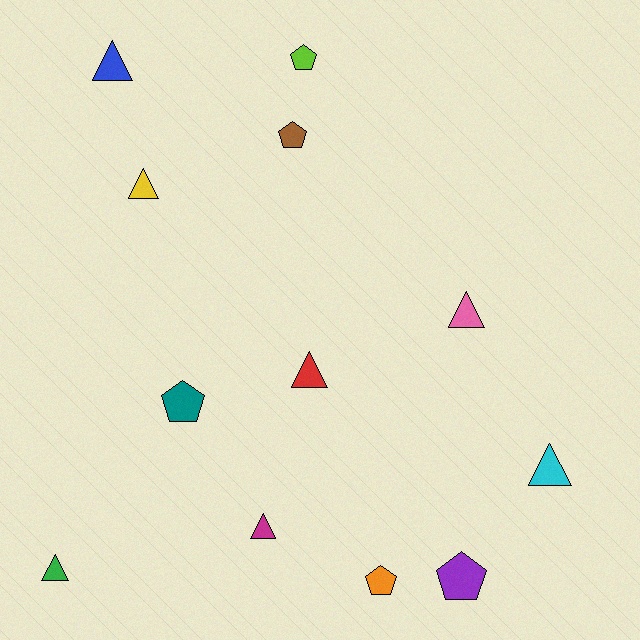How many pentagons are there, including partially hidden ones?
There are 5 pentagons.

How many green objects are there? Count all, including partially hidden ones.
There is 1 green object.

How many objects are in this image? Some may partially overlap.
There are 12 objects.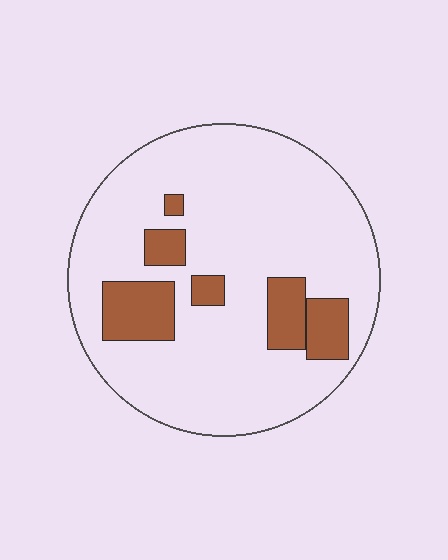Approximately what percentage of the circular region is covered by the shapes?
Approximately 15%.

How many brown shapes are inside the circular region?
6.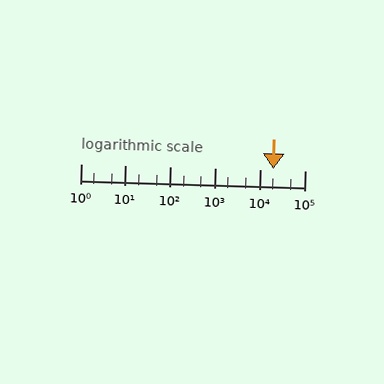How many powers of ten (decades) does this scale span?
The scale spans 5 decades, from 1 to 100000.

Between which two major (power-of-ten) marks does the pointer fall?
The pointer is between 10000 and 100000.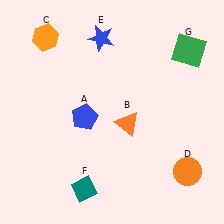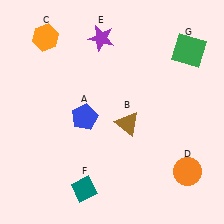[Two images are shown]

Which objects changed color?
B changed from orange to brown. E changed from blue to purple.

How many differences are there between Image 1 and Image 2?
There are 2 differences between the two images.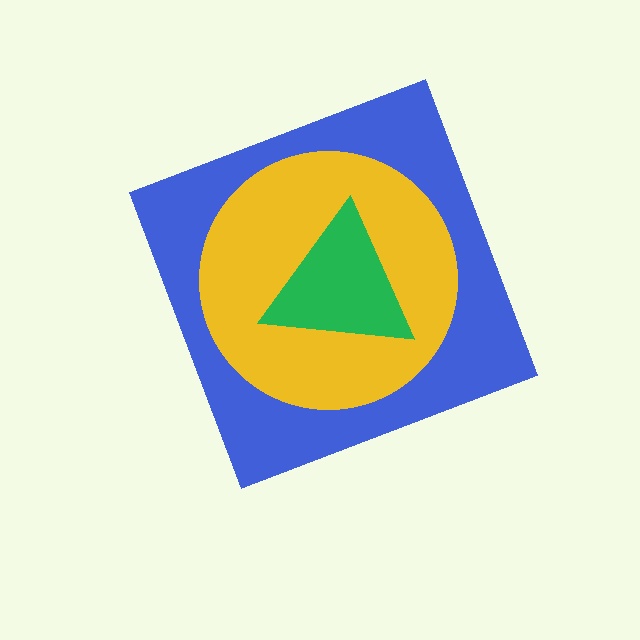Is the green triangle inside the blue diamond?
Yes.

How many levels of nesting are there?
3.